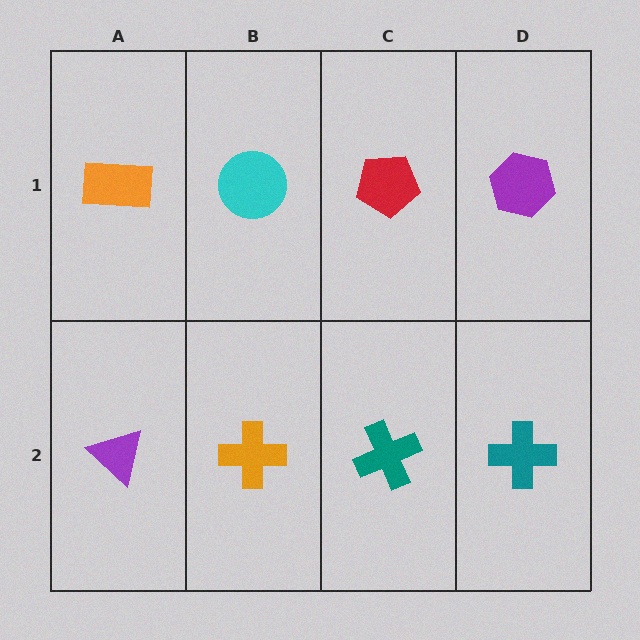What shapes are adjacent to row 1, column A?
A purple triangle (row 2, column A), a cyan circle (row 1, column B).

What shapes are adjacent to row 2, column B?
A cyan circle (row 1, column B), a purple triangle (row 2, column A), a teal cross (row 2, column C).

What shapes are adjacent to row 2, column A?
An orange rectangle (row 1, column A), an orange cross (row 2, column B).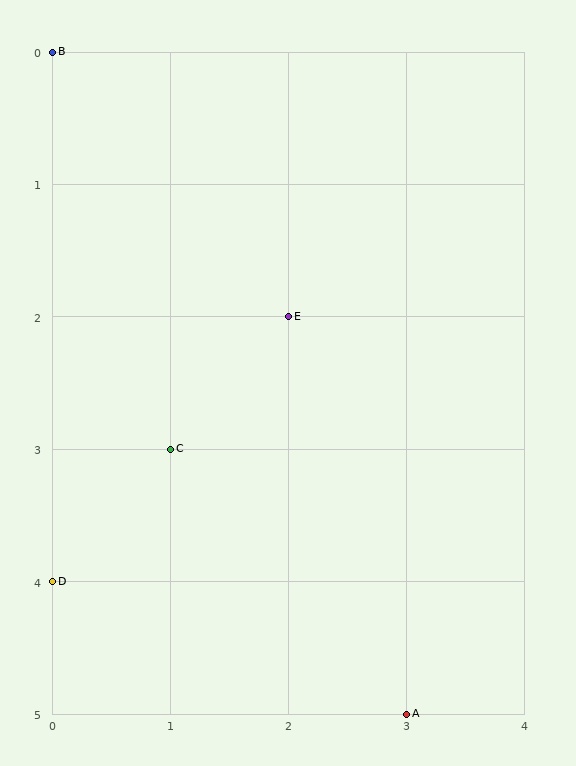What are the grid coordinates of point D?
Point D is at grid coordinates (0, 4).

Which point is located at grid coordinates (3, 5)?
Point A is at (3, 5).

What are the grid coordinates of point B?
Point B is at grid coordinates (0, 0).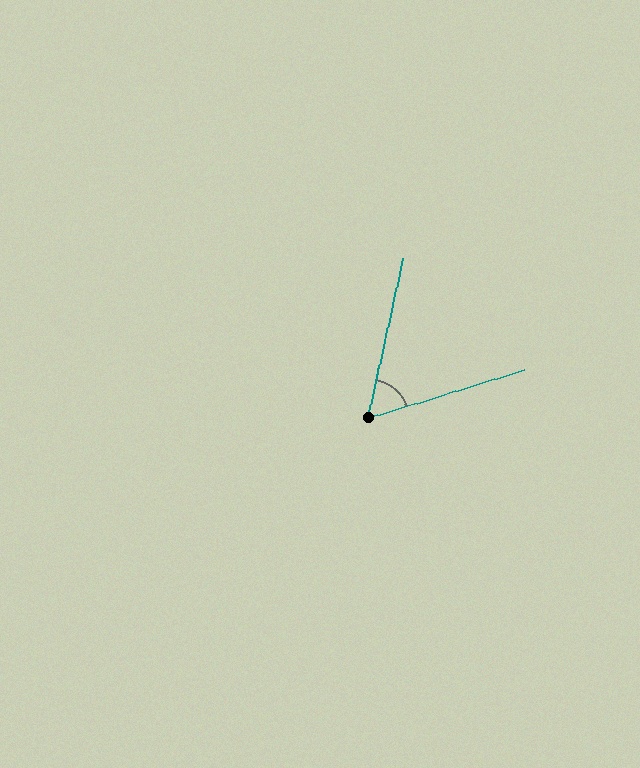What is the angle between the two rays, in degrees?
Approximately 60 degrees.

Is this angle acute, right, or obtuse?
It is acute.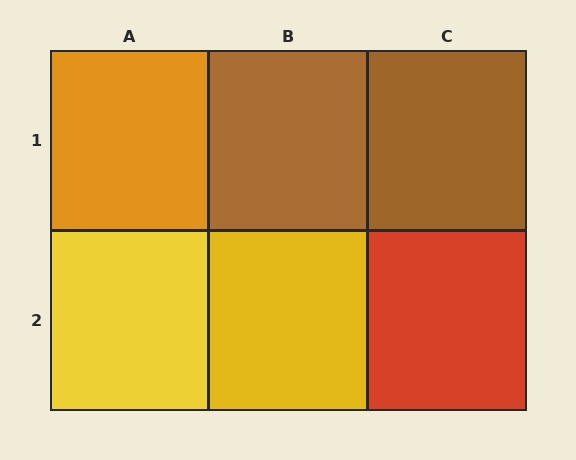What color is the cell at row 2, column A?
Yellow.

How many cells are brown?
2 cells are brown.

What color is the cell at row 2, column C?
Red.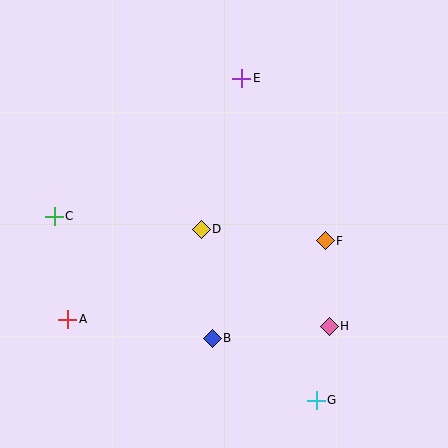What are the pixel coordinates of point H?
Point H is at (329, 326).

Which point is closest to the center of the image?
Point D at (201, 229) is closest to the center.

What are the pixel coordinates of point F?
Point F is at (325, 241).